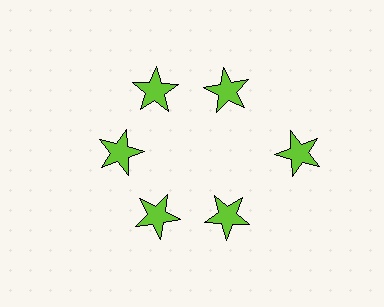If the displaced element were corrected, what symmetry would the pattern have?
It would have 6-fold rotational symmetry — the pattern would map onto itself every 60 degrees.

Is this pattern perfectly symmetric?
No. The 6 lime stars are arranged in a ring, but one element near the 3 o'clock position is pushed outward from the center, breaking the 6-fold rotational symmetry.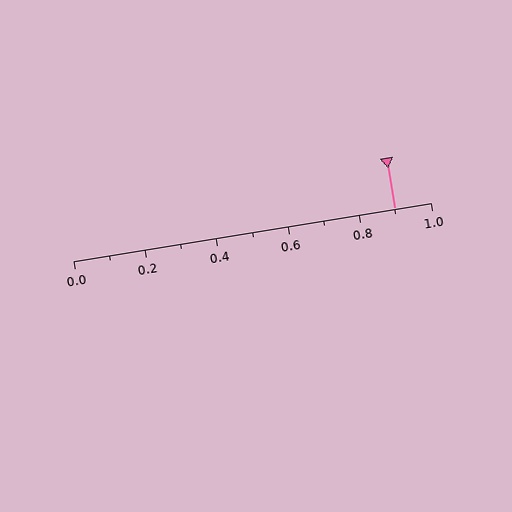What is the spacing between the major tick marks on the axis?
The major ticks are spaced 0.2 apart.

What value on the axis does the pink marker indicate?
The marker indicates approximately 0.9.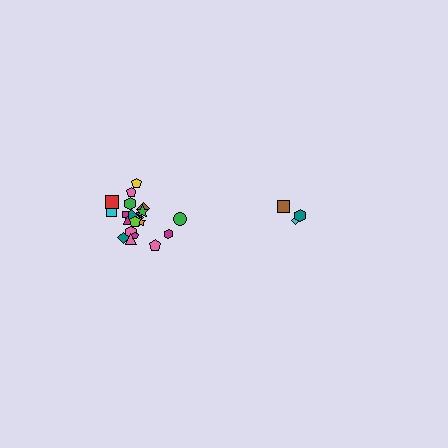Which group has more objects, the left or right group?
The left group.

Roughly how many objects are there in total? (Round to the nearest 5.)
Roughly 25 objects in total.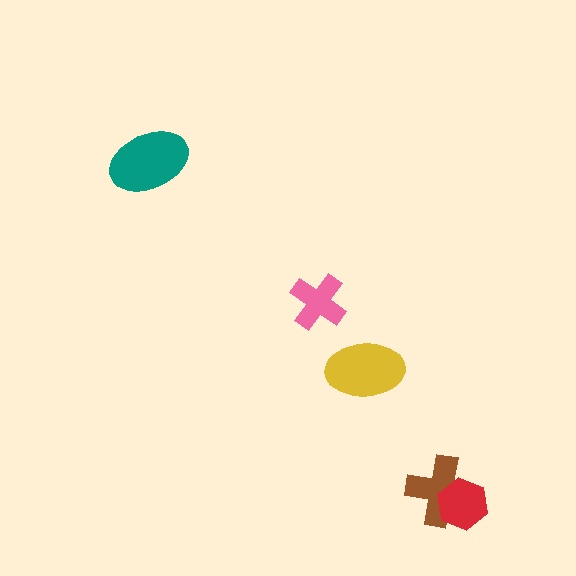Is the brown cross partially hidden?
Yes, it is partially covered by another shape.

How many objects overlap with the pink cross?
0 objects overlap with the pink cross.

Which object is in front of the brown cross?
The red hexagon is in front of the brown cross.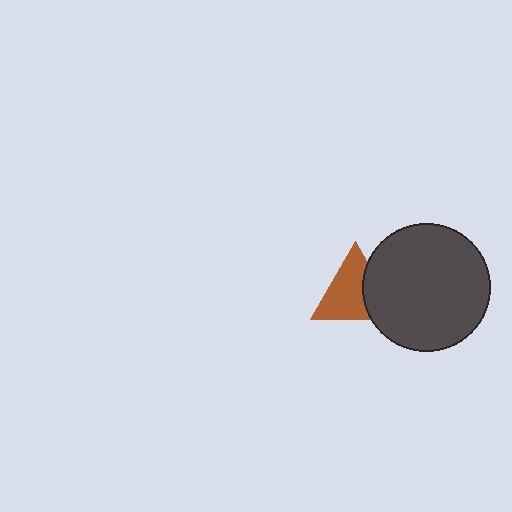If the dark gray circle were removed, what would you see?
You would see the complete brown triangle.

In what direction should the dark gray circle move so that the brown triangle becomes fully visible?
The dark gray circle should move right. That is the shortest direction to clear the overlap and leave the brown triangle fully visible.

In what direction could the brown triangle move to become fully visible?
The brown triangle could move left. That would shift it out from behind the dark gray circle entirely.